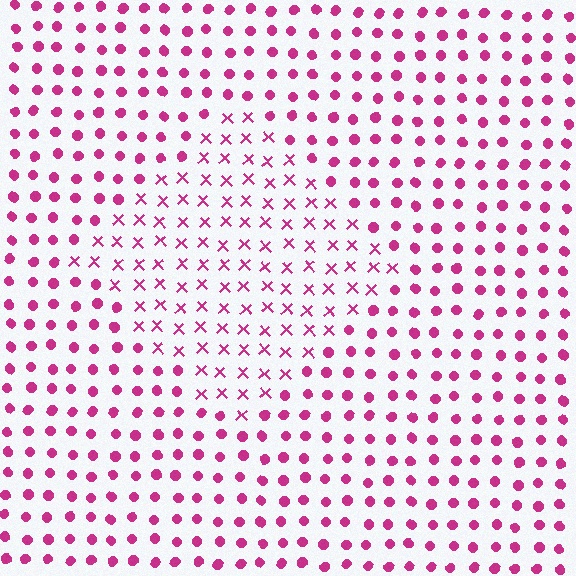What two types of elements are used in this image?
The image uses X marks inside the diamond region and circles outside it.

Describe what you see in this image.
The image is filled with small magenta elements arranged in a uniform grid. A diamond-shaped region contains X marks, while the surrounding area contains circles. The boundary is defined purely by the change in element shape.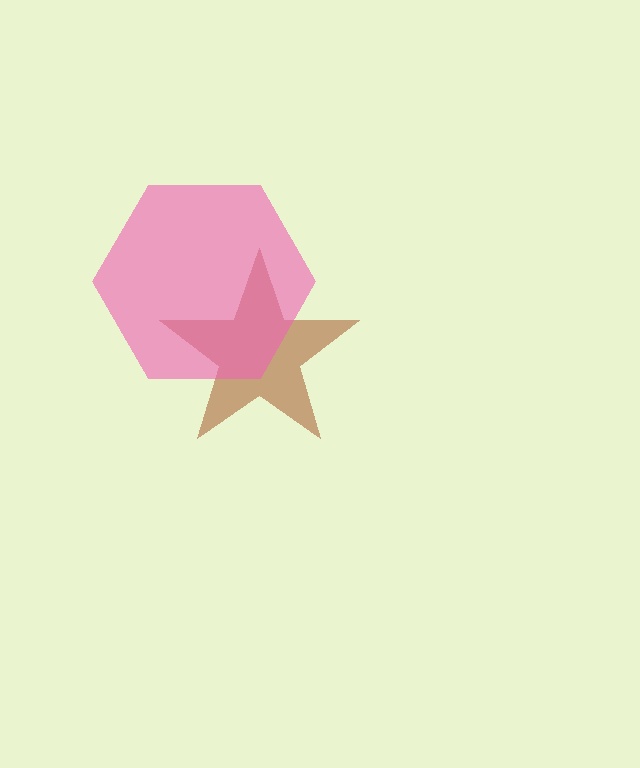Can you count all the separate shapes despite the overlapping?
Yes, there are 2 separate shapes.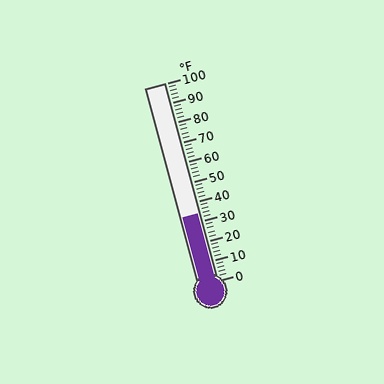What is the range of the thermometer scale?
The thermometer scale ranges from 0°F to 100°F.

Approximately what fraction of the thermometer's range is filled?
The thermometer is filled to approximately 35% of its range.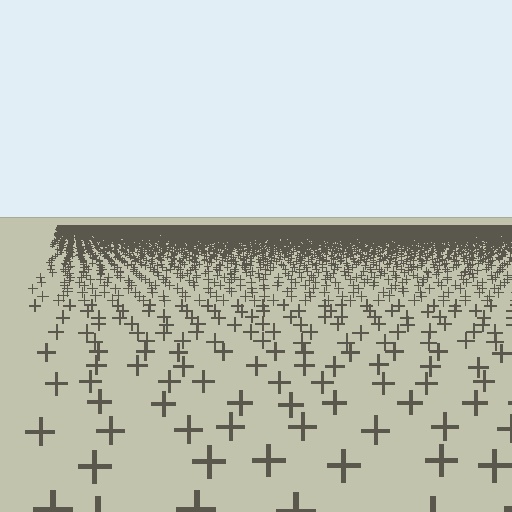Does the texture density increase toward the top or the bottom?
Density increases toward the top.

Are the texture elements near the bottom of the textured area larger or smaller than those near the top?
Larger. Near the bottom, elements are closer to the viewer and appear at a bigger on-screen size.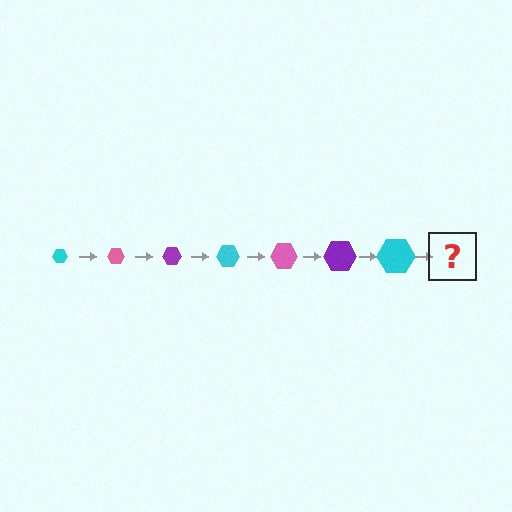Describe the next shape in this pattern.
It should be a pink hexagon, larger than the previous one.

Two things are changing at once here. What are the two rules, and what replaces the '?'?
The two rules are that the hexagon grows larger each step and the color cycles through cyan, pink, and purple. The '?' should be a pink hexagon, larger than the previous one.